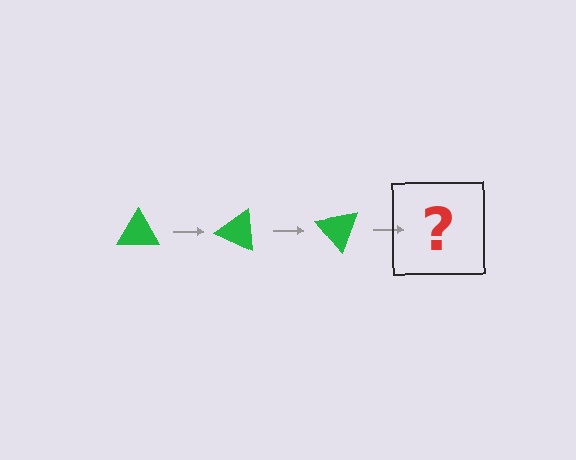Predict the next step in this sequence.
The next step is a green triangle rotated 75 degrees.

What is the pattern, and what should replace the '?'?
The pattern is that the triangle rotates 25 degrees each step. The '?' should be a green triangle rotated 75 degrees.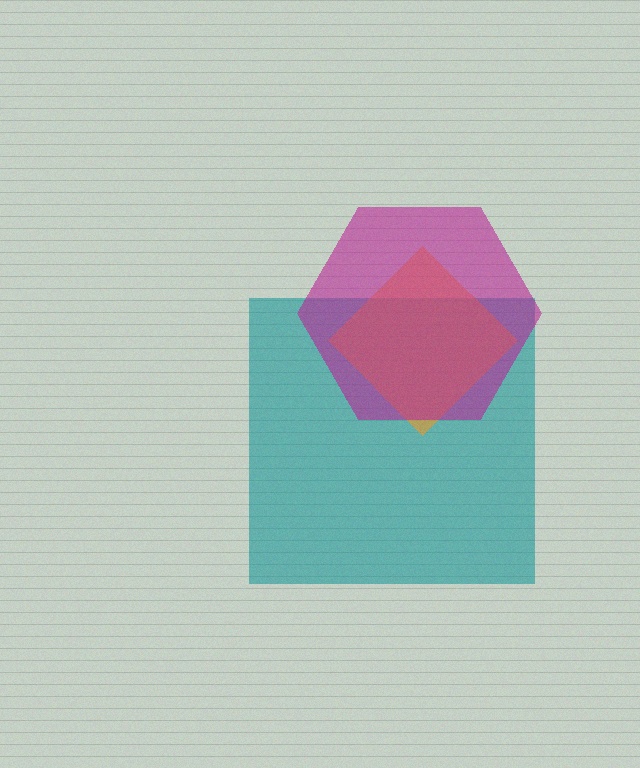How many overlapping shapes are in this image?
There are 3 overlapping shapes in the image.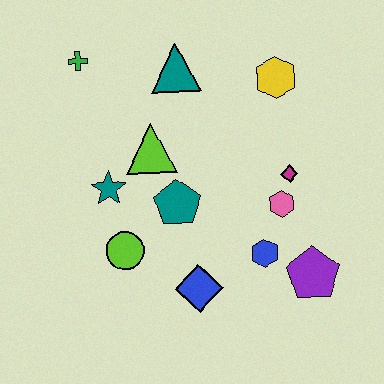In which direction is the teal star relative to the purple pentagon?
The teal star is to the left of the purple pentagon.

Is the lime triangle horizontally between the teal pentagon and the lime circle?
Yes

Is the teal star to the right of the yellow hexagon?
No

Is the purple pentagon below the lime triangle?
Yes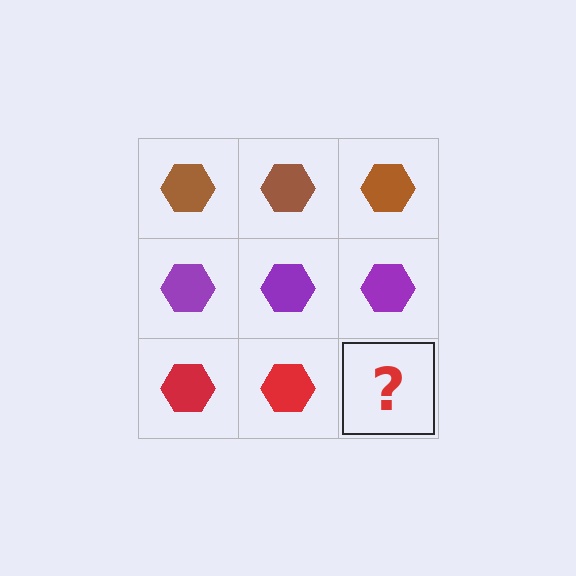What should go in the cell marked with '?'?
The missing cell should contain a red hexagon.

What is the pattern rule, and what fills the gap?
The rule is that each row has a consistent color. The gap should be filled with a red hexagon.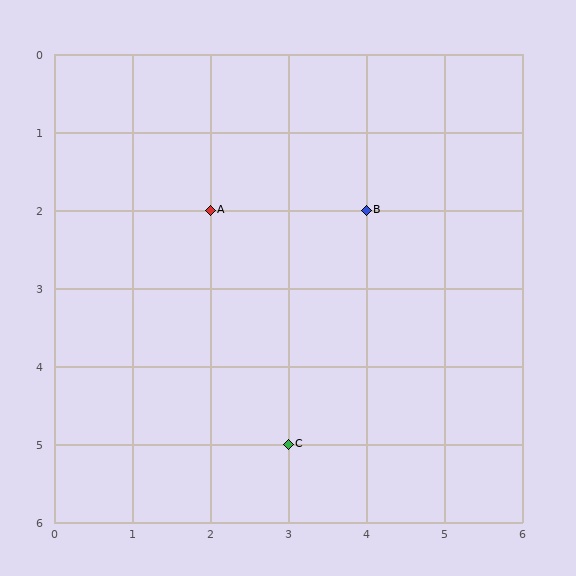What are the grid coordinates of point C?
Point C is at grid coordinates (3, 5).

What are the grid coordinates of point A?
Point A is at grid coordinates (2, 2).